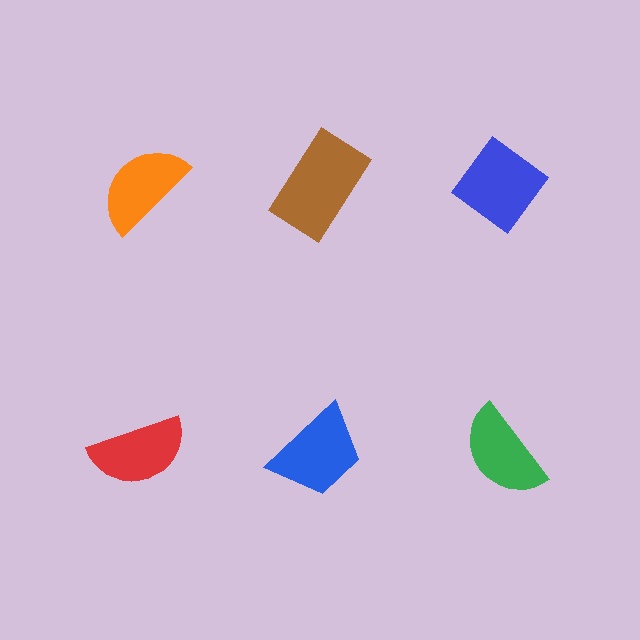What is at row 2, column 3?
A green semicircle.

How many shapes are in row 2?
3 shapes.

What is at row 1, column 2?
A brown rectangle.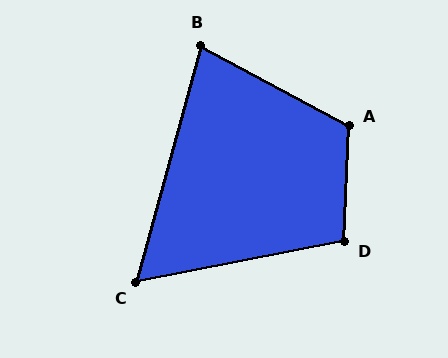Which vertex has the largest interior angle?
A, at approximately 116 degrees.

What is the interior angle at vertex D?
Approximately 103 degrees (obtuse).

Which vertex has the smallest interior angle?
C, at approximately 64 degrees.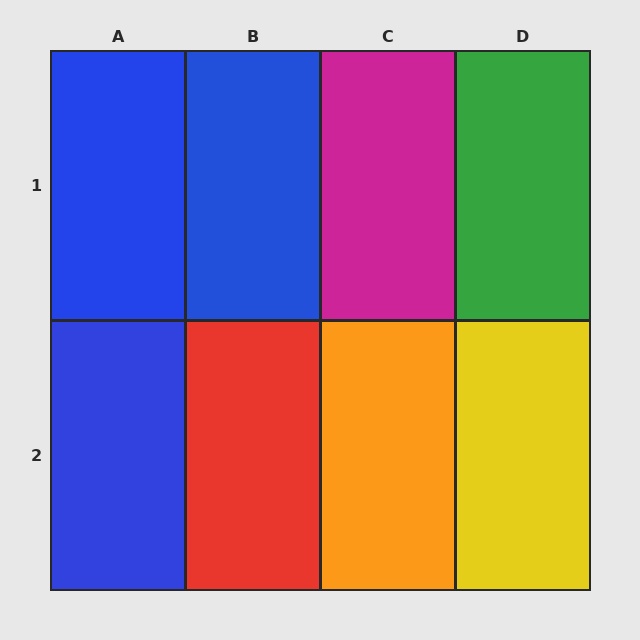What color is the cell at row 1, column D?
Green.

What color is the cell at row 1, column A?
Blue.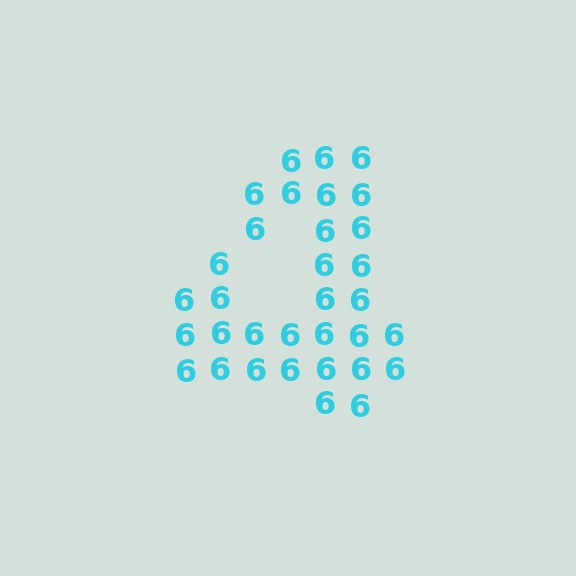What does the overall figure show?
The overall figure shows the digit 4.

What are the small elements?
The small elements are digit 6's.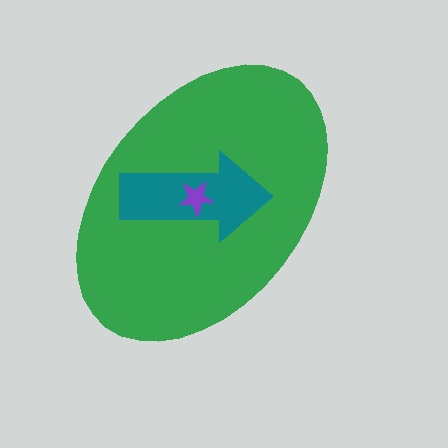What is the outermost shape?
The green ellipse.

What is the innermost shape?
The purple star.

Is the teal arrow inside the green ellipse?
Yes.